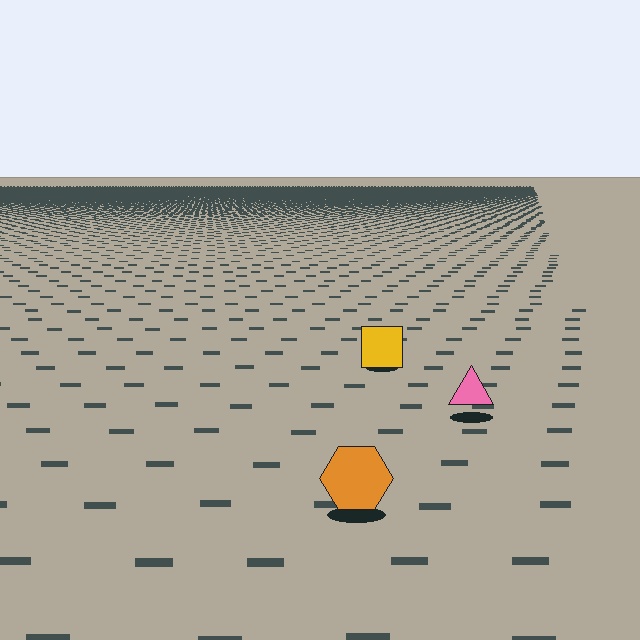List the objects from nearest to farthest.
From nearest to farthest: the orange hexagon, the pink triangle, the yellow square.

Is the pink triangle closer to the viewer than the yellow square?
Yes. The pink triangle is closer — you can tell from the texture gradient: the ground texture is coarser near it.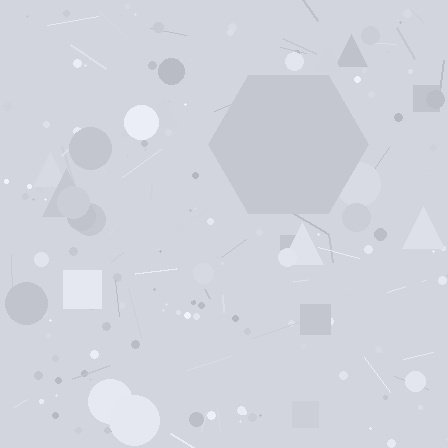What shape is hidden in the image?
A hexagon is hidden in the image.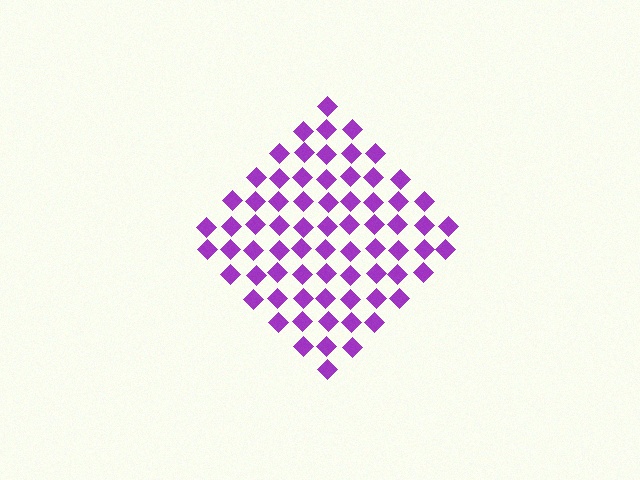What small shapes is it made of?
It is made of small diamonds.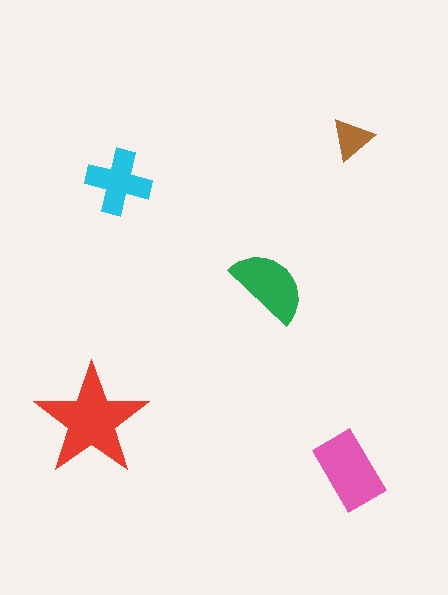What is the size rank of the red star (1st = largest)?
1st.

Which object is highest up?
The brown triangle is topmost.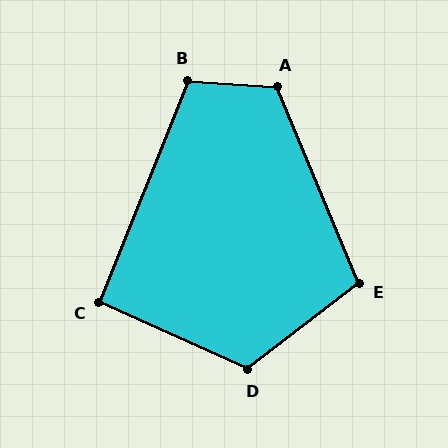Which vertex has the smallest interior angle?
C, at approximately 92 degrees.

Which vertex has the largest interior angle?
D, at approximately 118 degrees.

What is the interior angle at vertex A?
Approximately 116 degrees (obtuse).